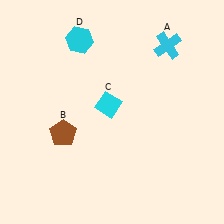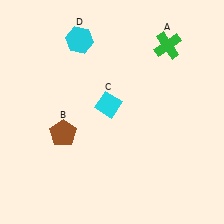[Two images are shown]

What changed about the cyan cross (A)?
In Image 1, A is cyan. In Image 2, it changed to green.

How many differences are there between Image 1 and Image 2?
There is 1 difference between the two images.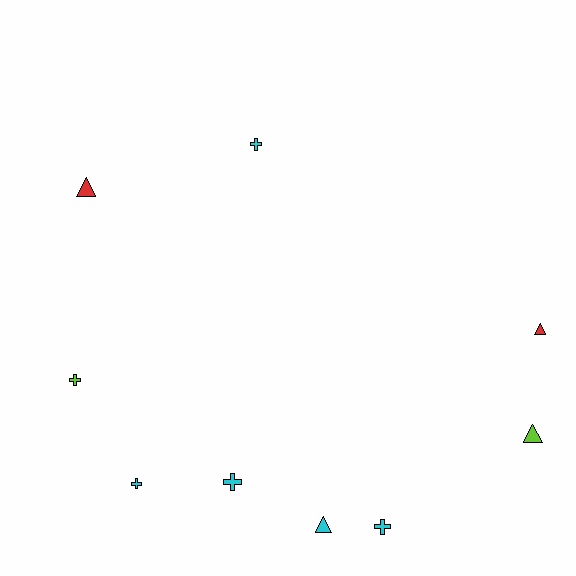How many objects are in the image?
There are 9 objects.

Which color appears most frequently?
Cyan, with 5 objects.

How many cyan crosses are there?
There are 4 cyan crosses.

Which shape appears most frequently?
Cross, with 5 objects.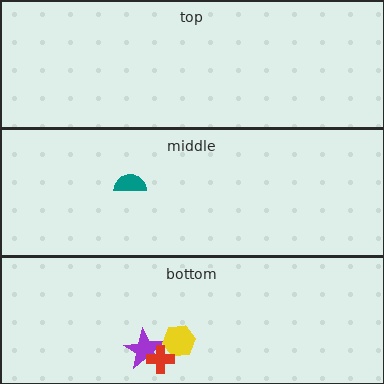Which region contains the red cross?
The bottom region.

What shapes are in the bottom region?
The purple star, the yellow hexagon, the red cross.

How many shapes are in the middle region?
1.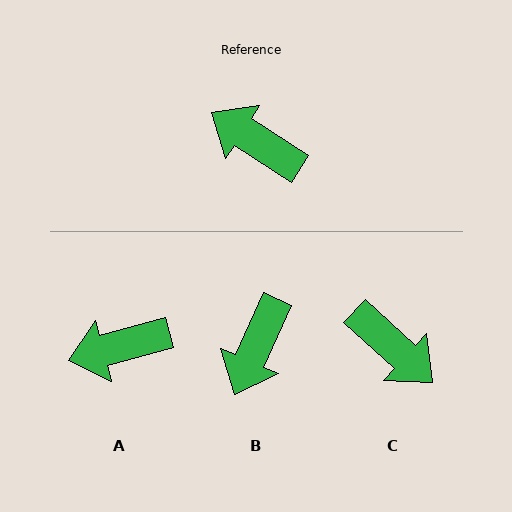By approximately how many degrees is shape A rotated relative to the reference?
Approximately 48 degrees counter-clockwise.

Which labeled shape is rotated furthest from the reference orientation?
C, about 170 degrees away.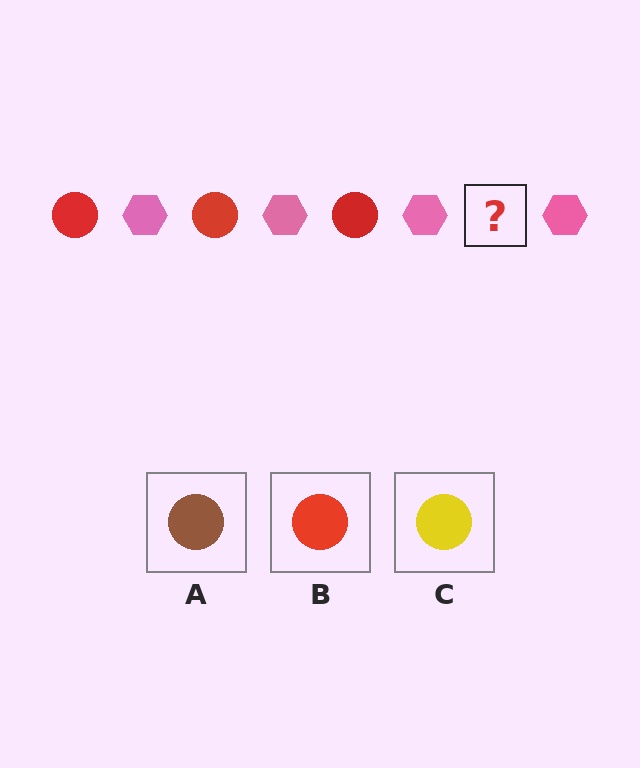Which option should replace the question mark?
Option B.